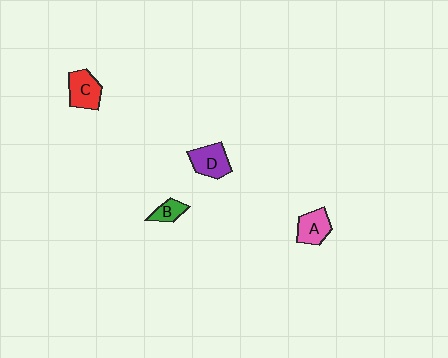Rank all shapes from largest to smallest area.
From largest to smallest: C (red), D (purple), A (pink), B (green).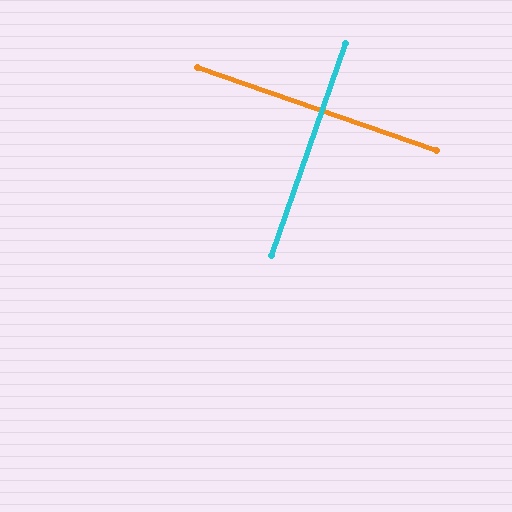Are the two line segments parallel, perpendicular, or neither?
Perpendicular — they meet at approximately 90°.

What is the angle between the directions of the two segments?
Approximately 90 degrees.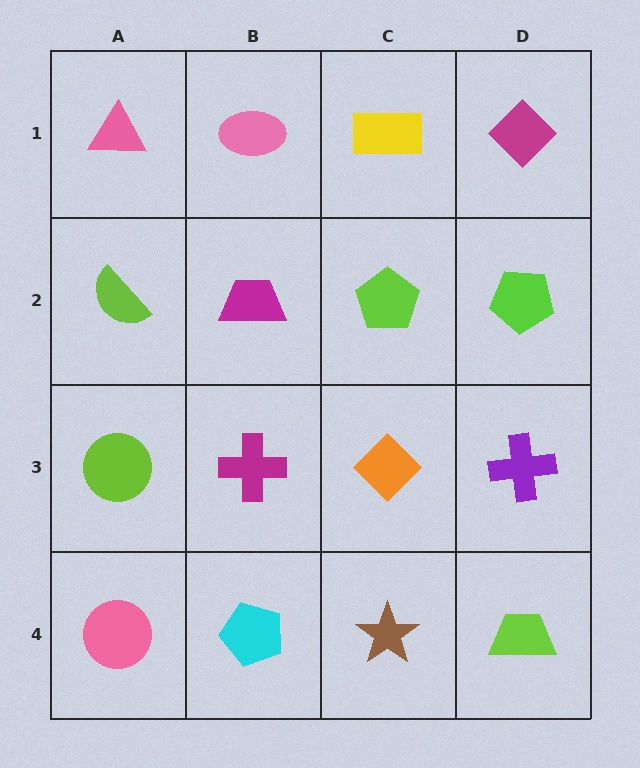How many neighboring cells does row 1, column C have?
3.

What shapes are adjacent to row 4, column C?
An orange diamond (row 3, column C), a cyan pentagon (row 4, column B), a lime trapezoid (row 4, column D).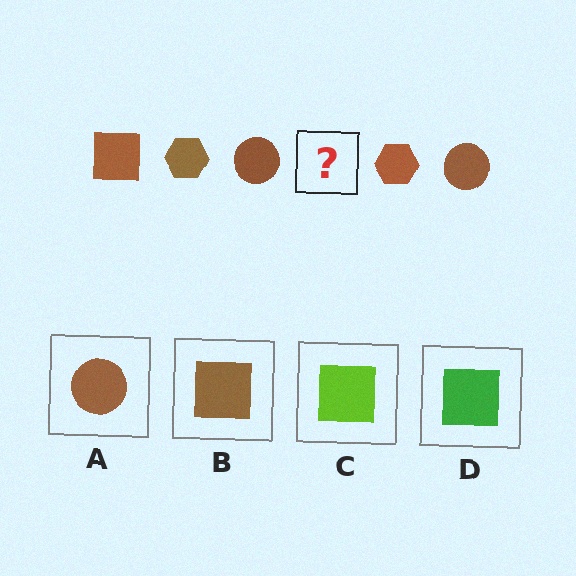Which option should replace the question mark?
Option B.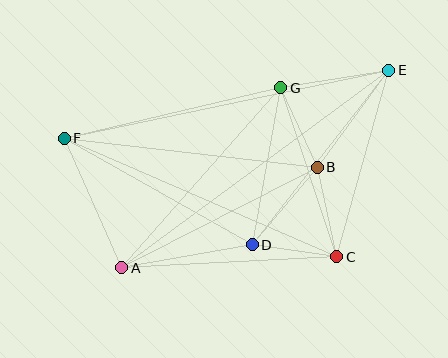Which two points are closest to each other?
Points C and D are closest to each other.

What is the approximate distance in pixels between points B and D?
The distance between B and D is approximately 101 pixels.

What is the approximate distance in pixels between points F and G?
The distance between F and G is approximately 223 pixels.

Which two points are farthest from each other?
Points A and E are farthest from each other.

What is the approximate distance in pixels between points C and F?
The distance between C and F is approximately 297 pixels.